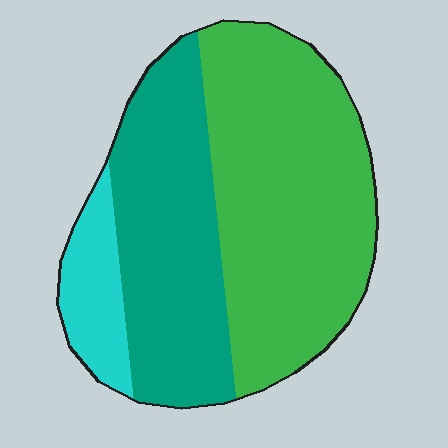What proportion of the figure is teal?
Teal covers roughly 35% of the figure.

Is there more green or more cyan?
Green.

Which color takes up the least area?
Cyan, at roughly 10%.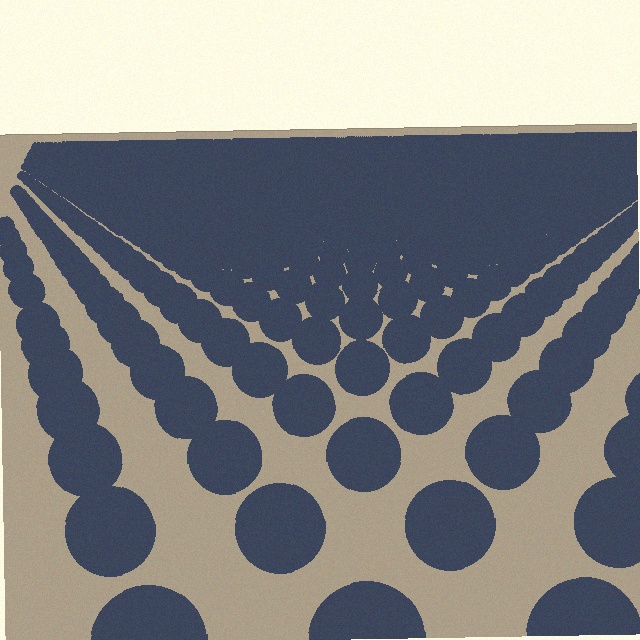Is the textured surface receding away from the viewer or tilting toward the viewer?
The surface is receding away from the viewer. Texture elements get smaller and denser toward the top.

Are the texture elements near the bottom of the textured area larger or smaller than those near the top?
Larger. Near the bottom, elements are closer to the viewer and appear at a bigger on-screen size.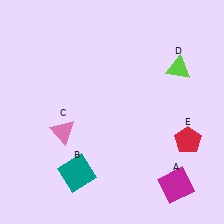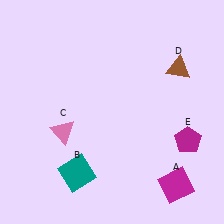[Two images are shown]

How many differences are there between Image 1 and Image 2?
There are 2 differences between the two images.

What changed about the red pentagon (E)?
In Image 1, E is red. In Image 2, it changed to magenta.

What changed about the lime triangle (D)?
In Image 1, D is lime. In Image 2, it changed to brown.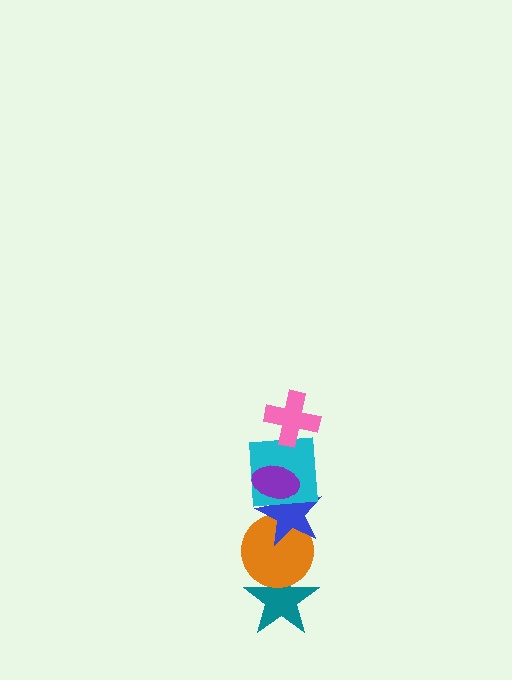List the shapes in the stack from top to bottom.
From top to bottom: the pink cross, the purple ellipse, the cyan square, the blue star, the orange circle, the teal star.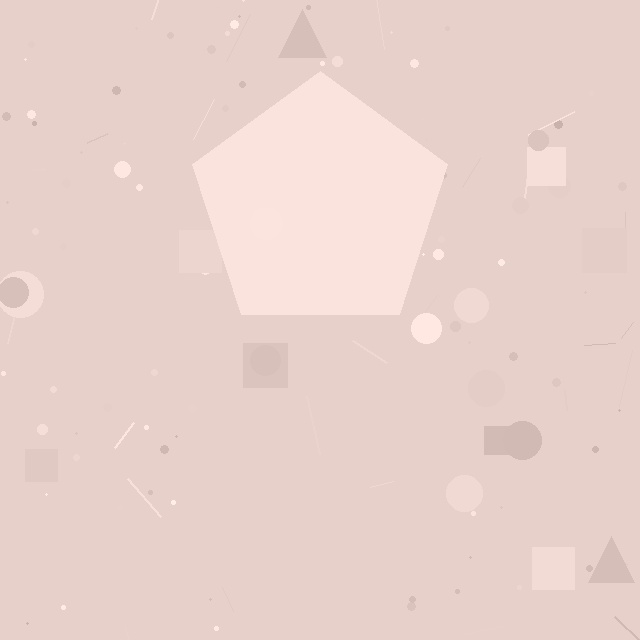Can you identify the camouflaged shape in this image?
The camouflaged shape is a pentagon.